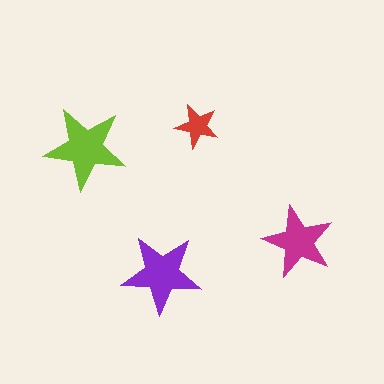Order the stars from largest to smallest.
the lime one, the purple one, the magenta one, the red one.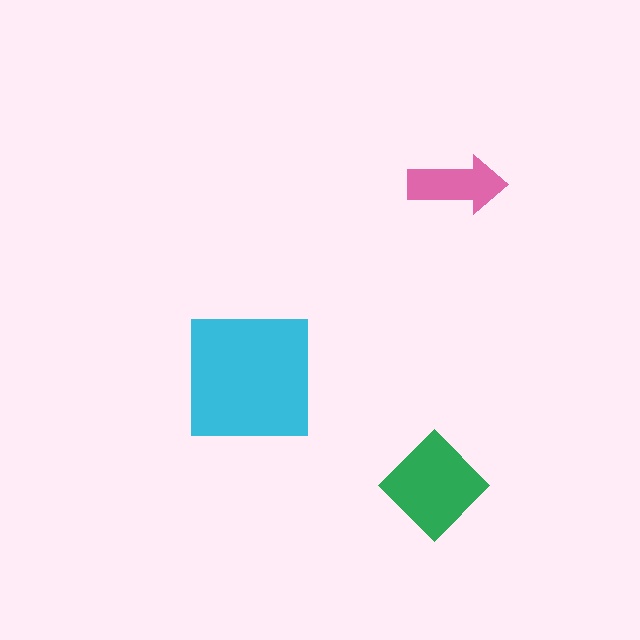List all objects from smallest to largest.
The pink arrow, the green diamond, the cyan square.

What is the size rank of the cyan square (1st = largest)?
1st.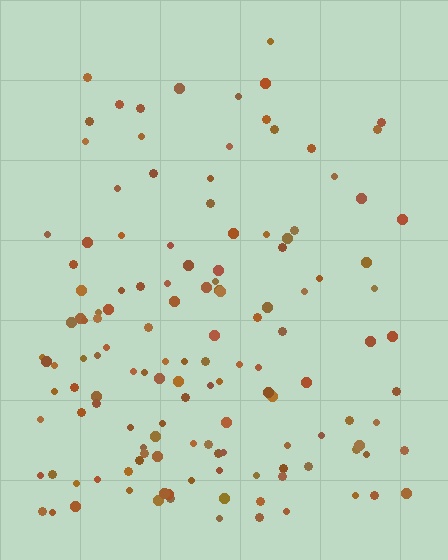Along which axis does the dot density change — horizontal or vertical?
Vertical.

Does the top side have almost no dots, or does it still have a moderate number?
Still a moderate number, just noticeably fewer than the bottom.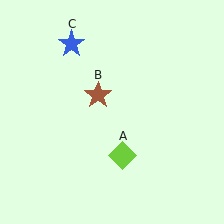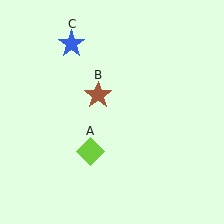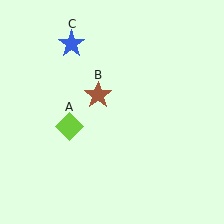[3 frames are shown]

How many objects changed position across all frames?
1 object changed position: lime diamond (object A).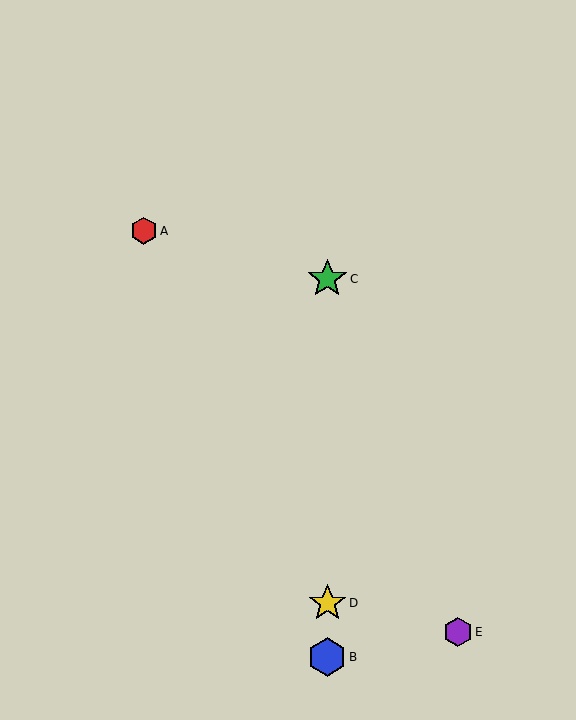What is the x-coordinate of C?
Object C is at x≈327.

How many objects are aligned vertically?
3 objects (B, C, D) are aligned vertically.